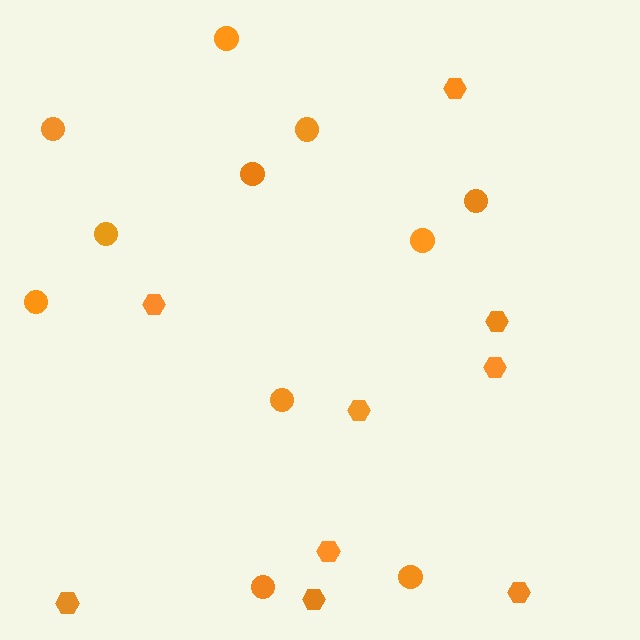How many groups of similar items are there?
There are 2 groups: one group of hexagons (9) and one group of circles (11).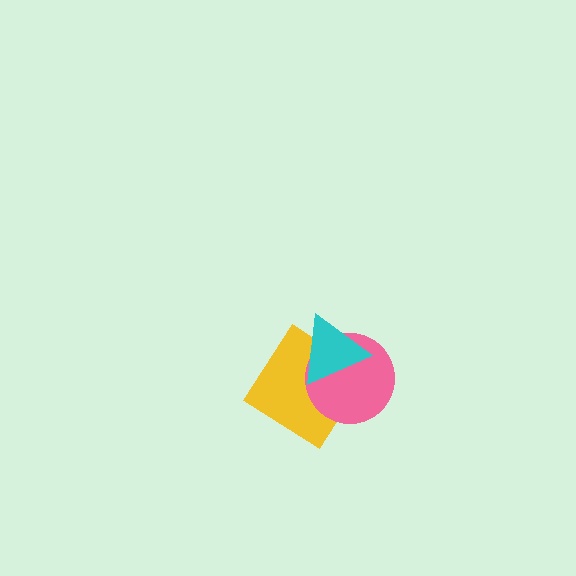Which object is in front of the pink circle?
The cyan triangle is in front of the pink circle.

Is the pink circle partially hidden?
Yes, it is partially covered by another shape.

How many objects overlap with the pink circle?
2 objects overlap with the pink circle.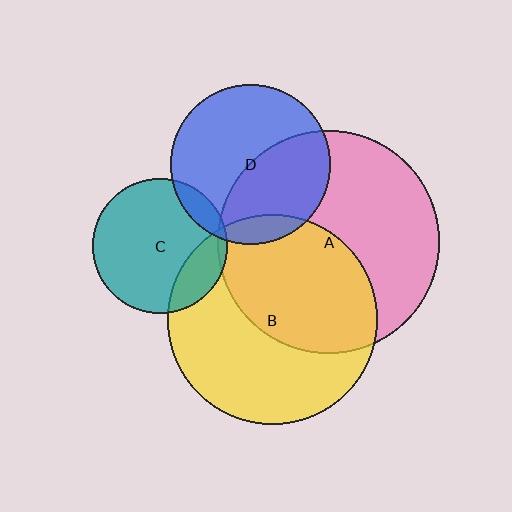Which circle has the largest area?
Circle A (pink).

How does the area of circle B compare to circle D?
Approximately 1.7 times.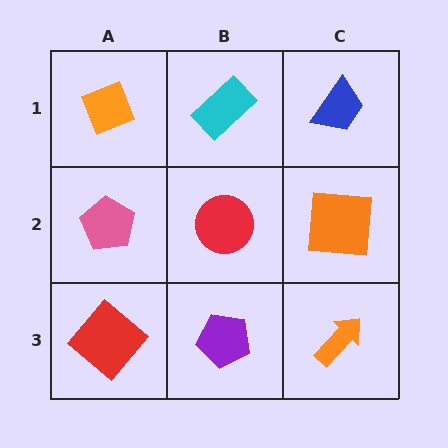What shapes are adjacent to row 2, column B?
A cyan rectangle (row 1, column B), a purple pentagon (row 3, column B), a pink pentagon (row 2, column A), an orange square (row 2, column C).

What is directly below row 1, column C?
An orange square.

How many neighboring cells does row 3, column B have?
3.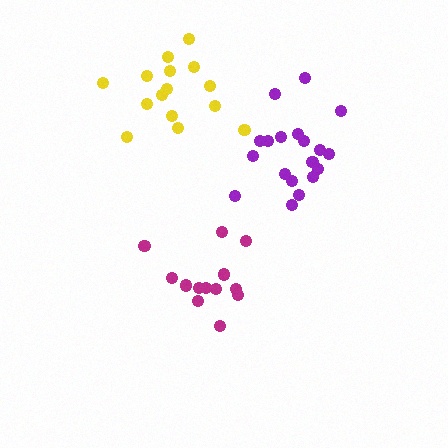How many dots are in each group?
Group 1: 14 dots, Group 2: 15 dots, Group 3: 19 dots (48 total).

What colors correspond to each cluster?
The clusters are colored: magenta, yellow, purple.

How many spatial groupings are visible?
There are 3 spatial groupings.